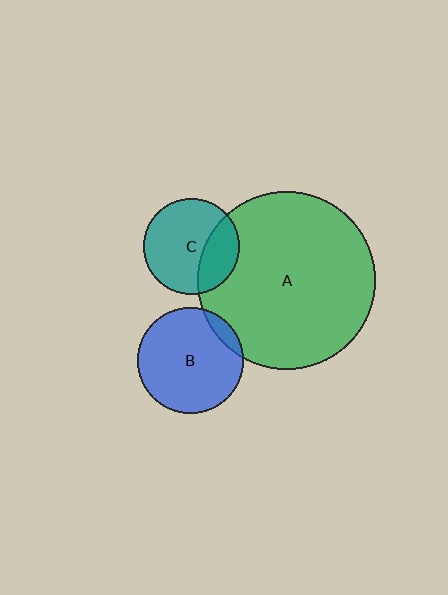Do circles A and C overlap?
Yes.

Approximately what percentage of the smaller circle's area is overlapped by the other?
Approximately 30%.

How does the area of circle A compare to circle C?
Approximately 3.4 times.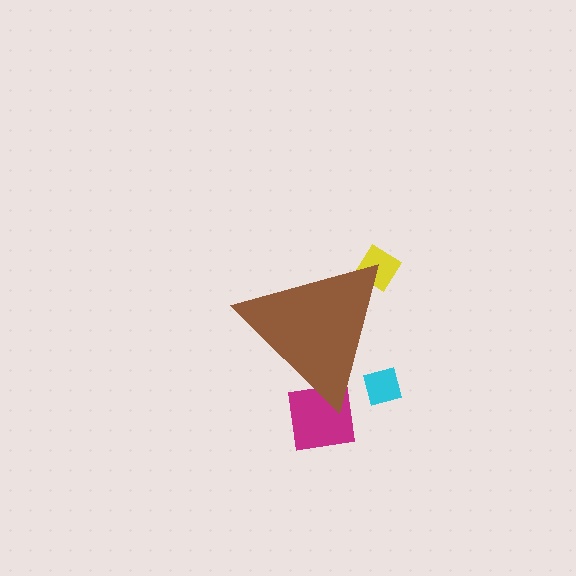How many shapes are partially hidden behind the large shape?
3 shapes are partially hidden.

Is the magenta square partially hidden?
Yes, the magenta square is partially hidden behind the brown triangle.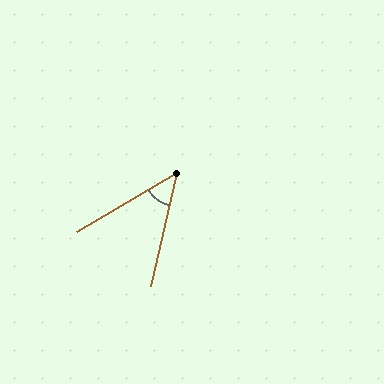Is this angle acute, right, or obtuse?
It is acute.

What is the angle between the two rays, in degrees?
Approximately 46 degrees.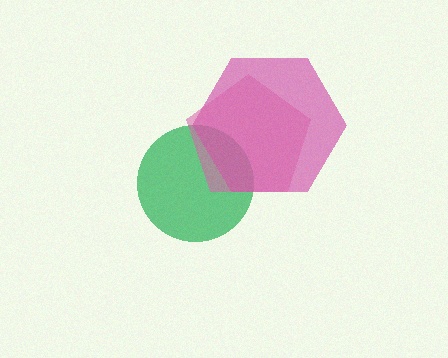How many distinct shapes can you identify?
There are 3 distinct shapes: a green circle, a magenta hexagon, a pink pentagon.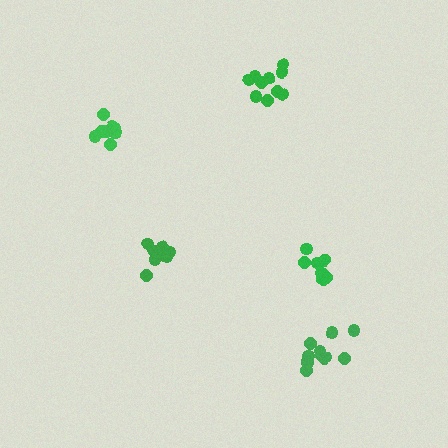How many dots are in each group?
Group 1: 7 dots, Group 2: 10 dots, Group 3: 8 dots, Group 4: 12 dots, Group 5: 8 dots (45 total).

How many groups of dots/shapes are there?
There are 5 groups.